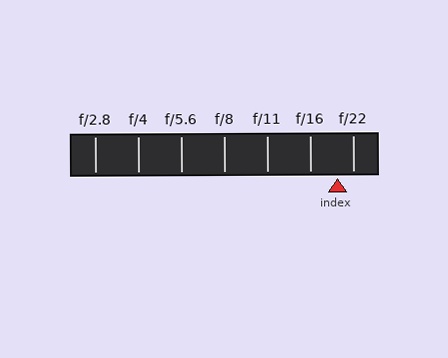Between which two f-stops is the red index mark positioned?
The index mark is between f/16 and f/22.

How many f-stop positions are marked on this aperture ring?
There are 7 f-stop positions marked.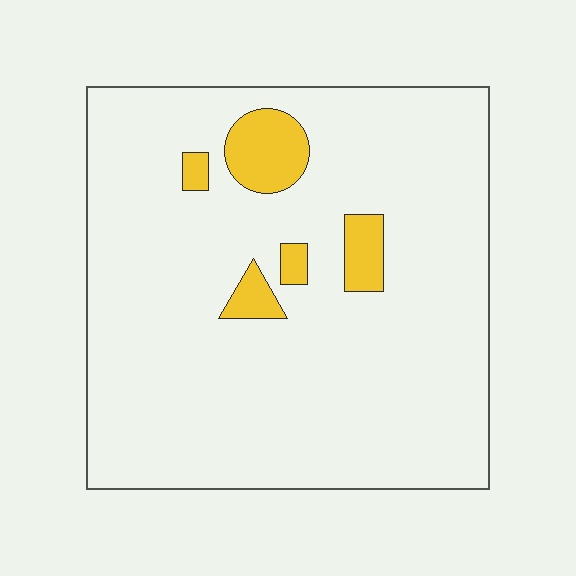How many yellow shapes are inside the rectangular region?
5.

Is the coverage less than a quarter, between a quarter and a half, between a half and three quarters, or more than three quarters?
Less than a quarter.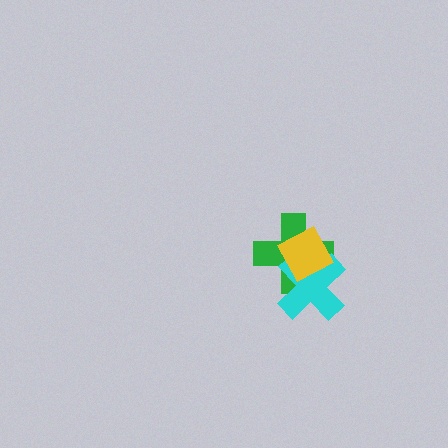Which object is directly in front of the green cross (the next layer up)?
The cyan cross is directly in front of the green cross.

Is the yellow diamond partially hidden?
No, no other shape covers it.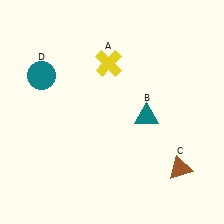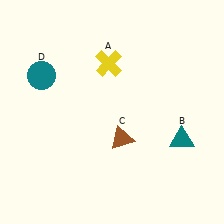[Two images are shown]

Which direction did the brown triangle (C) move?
The brown triangle (C) moved left.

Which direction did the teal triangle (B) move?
The teal triangle (B) moved right.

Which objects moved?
The objects that moved are: the teal triangle (B), the brown triangle (C).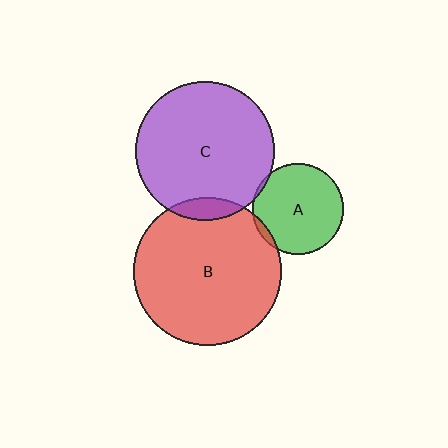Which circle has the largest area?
Circle B (red).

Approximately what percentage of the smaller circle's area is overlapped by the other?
Approximately 5%.